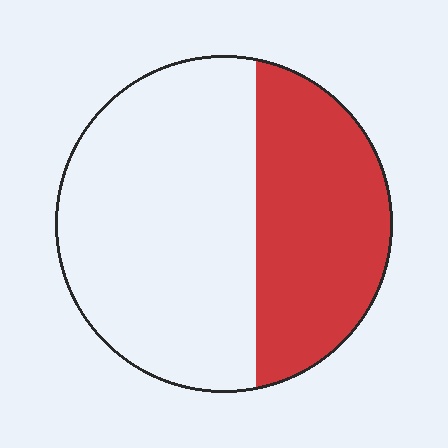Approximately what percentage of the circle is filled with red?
Approximately 40%.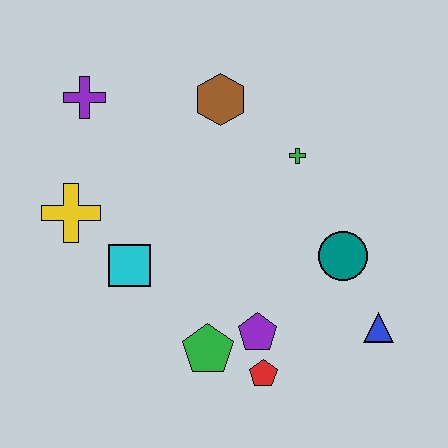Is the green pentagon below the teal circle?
Yes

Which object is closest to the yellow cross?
The cyan square is closest to the yellow cross.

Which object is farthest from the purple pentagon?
The purple cross is farthest from the purple pentagon.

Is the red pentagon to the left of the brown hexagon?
No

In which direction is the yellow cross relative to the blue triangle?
The yellow cross is to the left of the blue triangle.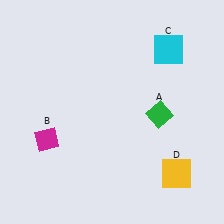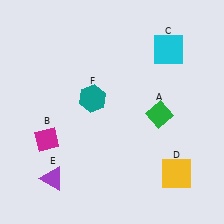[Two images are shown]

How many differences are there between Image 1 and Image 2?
There are 2 differences between the two images.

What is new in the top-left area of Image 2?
A teal hexagon (F) was added in the top-left area of Image 2.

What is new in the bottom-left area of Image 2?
A purple triangle (E) was added in the bottom-left area of Image 2.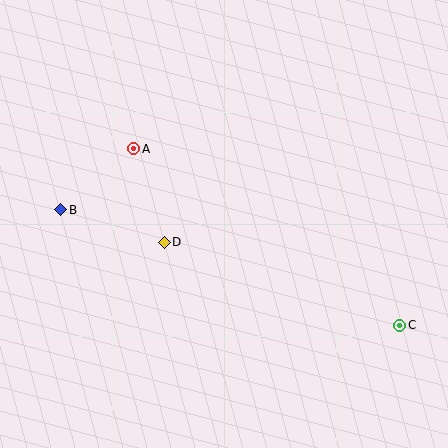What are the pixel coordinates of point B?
Point B is at (61, 210).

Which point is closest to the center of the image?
Point D at (164, 242) is closest to the center.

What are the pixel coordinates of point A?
Point A is at (134, 149).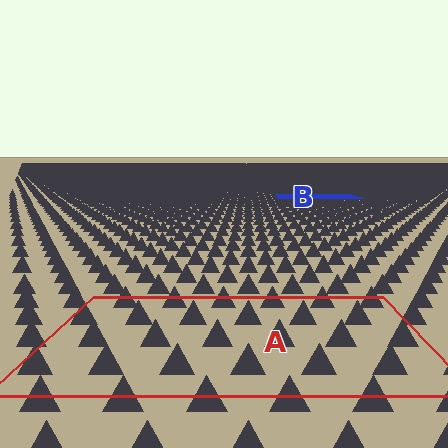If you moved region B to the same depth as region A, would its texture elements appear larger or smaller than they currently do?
They would appear larger. At a closer depth, the same texture elements are projected at a bigger on-screen size.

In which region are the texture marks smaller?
The texture marks are smaller in region B, because it is farther away.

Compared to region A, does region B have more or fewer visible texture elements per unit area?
Region B has more texture elements per unit area — they are packed more densely because it is farther away.